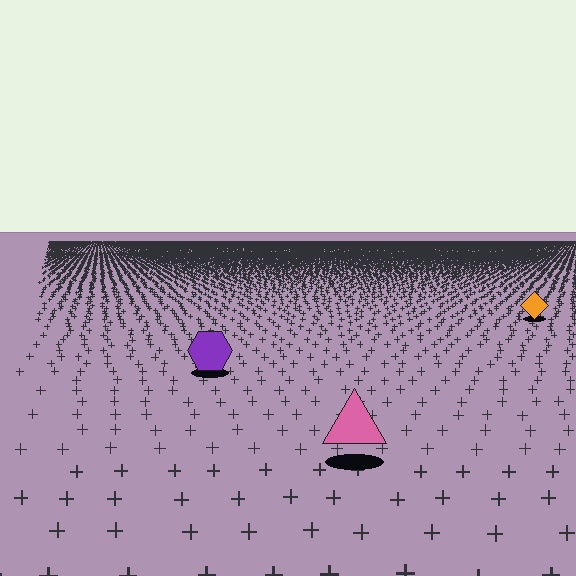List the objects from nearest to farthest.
From nearest to farthest: the pink triangle, the purple hexagon, the orange diamond.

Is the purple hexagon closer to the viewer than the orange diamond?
Yes. The purple hexagon is closer — you can tell from the texture gradient: the ground texture is coarser near it.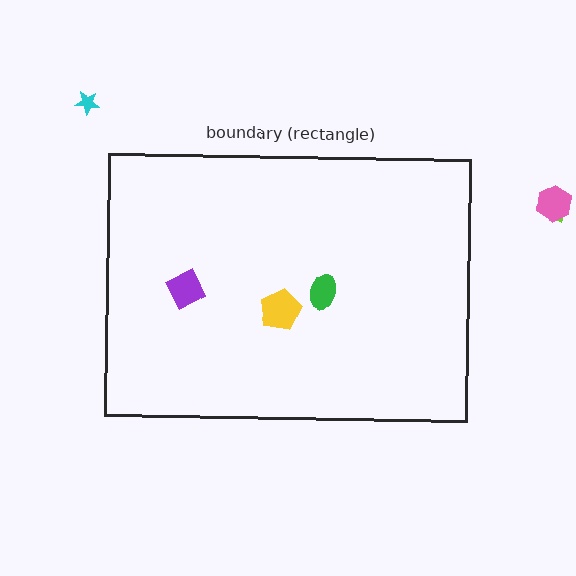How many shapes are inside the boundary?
3 inside, 3 outside.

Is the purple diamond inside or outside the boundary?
Inside.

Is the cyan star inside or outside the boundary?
Outside.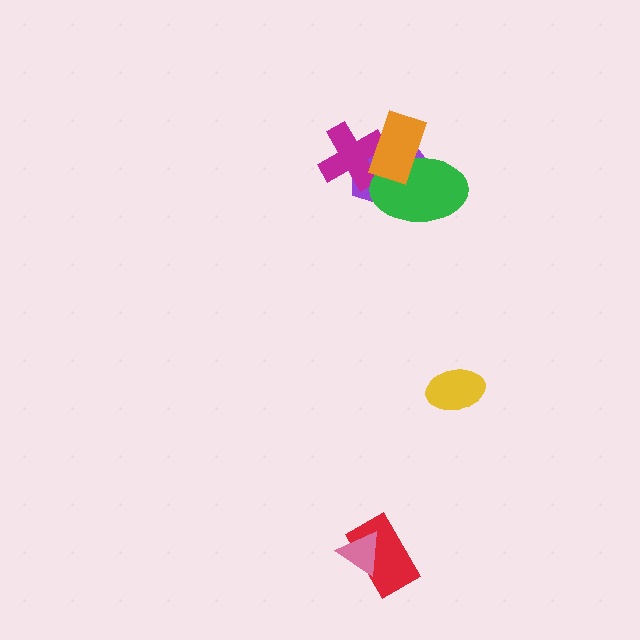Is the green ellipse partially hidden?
Yes, it is partially covered by another shape.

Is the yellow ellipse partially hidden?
No, no other shape covers it.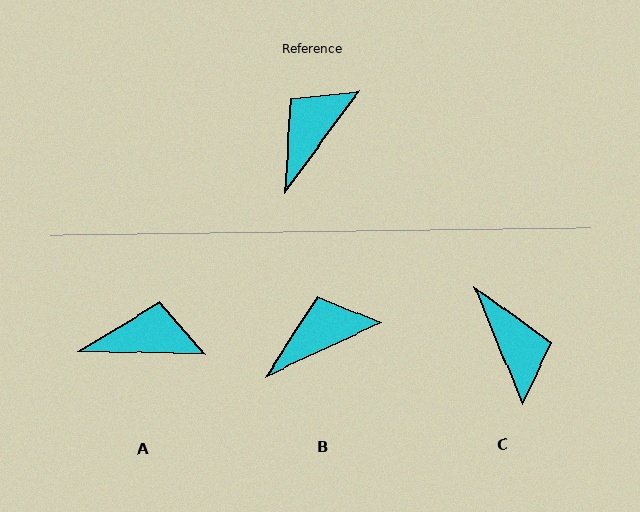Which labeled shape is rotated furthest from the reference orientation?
C, about 122 degrees away.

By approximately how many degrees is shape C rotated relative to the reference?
Approximately 122 degrees clockwise.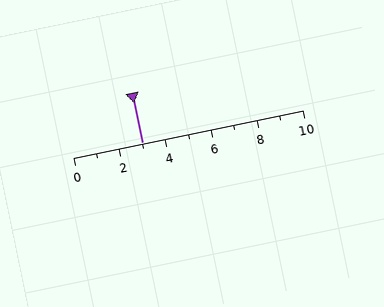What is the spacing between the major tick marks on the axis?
The major ticks are spaced 2 apart.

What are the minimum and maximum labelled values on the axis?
The axis runs from 0 to 10.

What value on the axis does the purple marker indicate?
The marker indicates approximately 3.